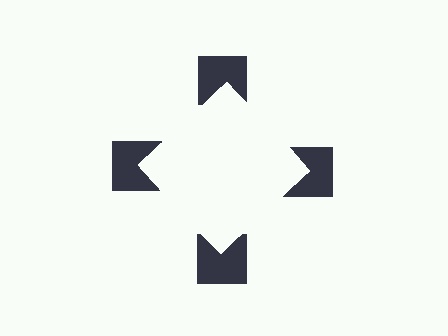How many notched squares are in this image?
There are 4 — one at each vertex of the illusory square.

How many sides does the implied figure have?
4 sides.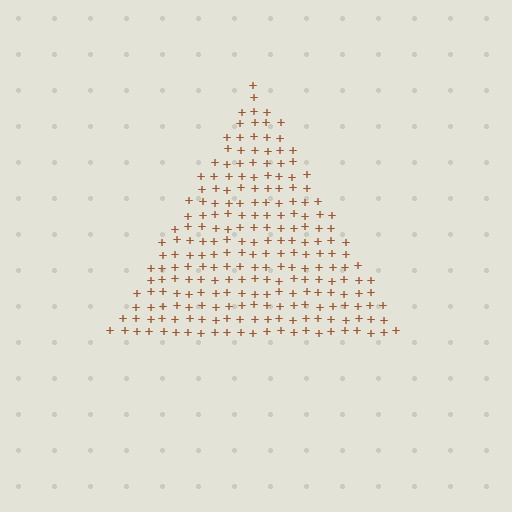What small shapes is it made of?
It is made of small plus signs.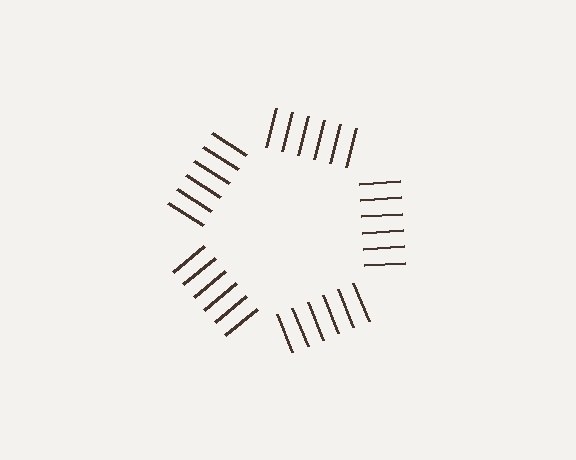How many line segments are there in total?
30 — 6 along each of the 5 edges.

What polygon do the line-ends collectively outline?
An illusory pentagon — the line segments terminate on its edges but no continuous stroke is drawn.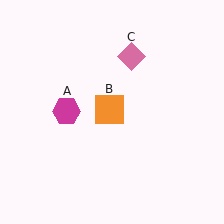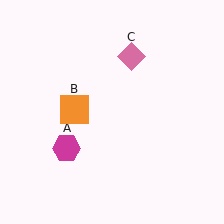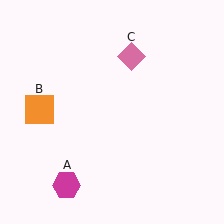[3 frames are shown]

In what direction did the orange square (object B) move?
The orange square (object B) moved left.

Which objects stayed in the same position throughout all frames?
Pink diamond (object C) remained stationary.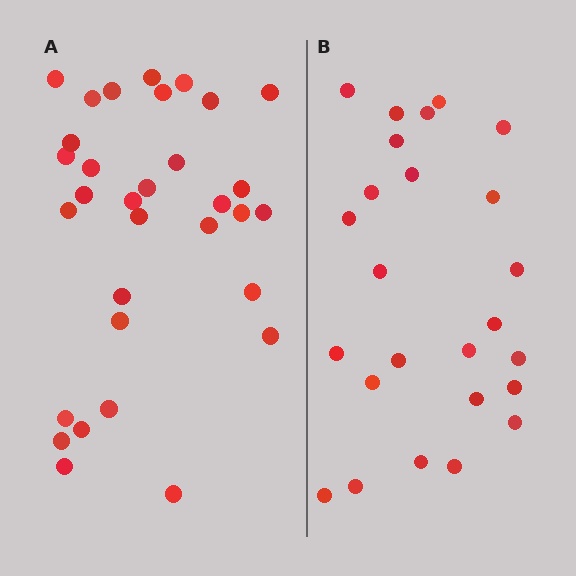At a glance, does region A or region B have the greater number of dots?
Region A (the left region) has more dots.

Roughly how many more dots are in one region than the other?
Region A has roughly 8 or so more dots than region B.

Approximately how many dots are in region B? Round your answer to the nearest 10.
About 20 dots. (The exact count is 25, which rounds to 20.)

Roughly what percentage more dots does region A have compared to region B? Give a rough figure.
About 30% more.